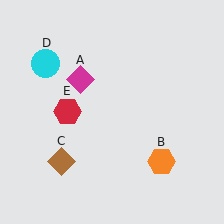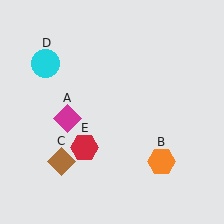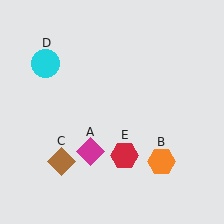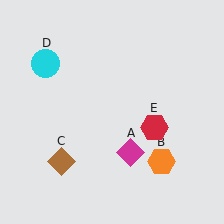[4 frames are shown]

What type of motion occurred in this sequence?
The magenta diamond (object A), red hexagon (object E) rotated counterclockwise around the center of the scene.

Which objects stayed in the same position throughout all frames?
Orange hexagon (object B) and brown diamond (object C) and cyan circle (object D) remained stationary.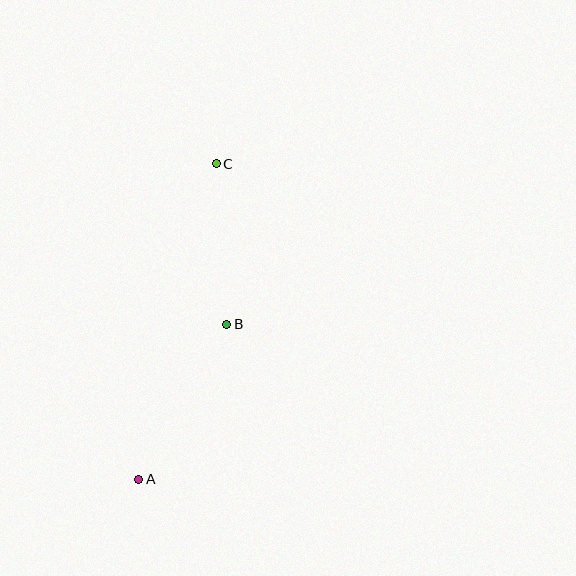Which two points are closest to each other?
Points B and C are closest to each other.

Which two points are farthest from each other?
Points A and C are farthest from each other.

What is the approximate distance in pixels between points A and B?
The distance between A and B is approximately 178 pixels.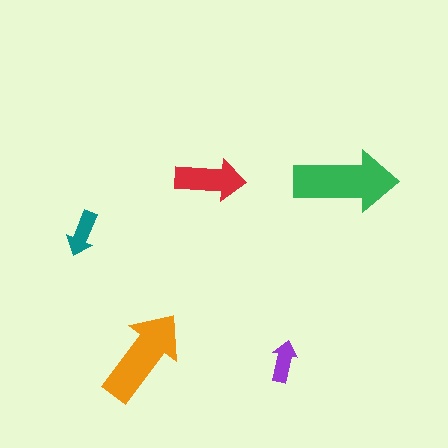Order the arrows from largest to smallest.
the green one, the orange one, the red one, the teal one, the purple one.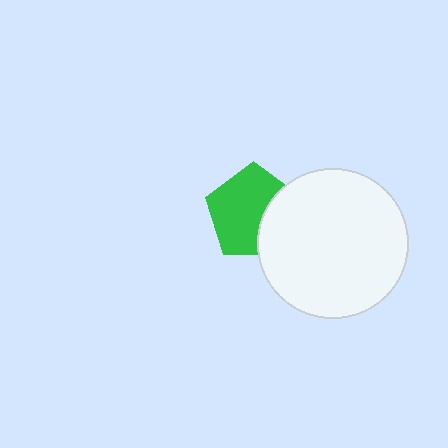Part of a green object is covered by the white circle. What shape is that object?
It is a pentagon.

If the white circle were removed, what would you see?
You would see the complete green pentagon.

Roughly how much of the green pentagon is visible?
Most of it is visible (roughly 68%).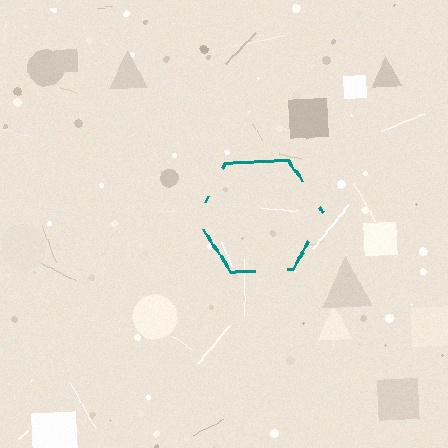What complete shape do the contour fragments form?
The contour fragments form a hexagon.